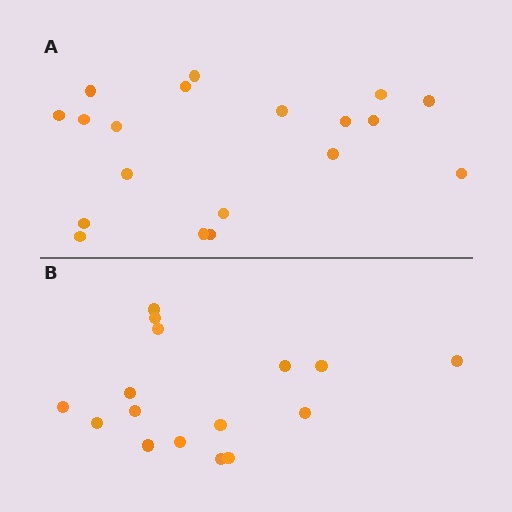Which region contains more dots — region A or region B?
Region A (the top region) has more dots.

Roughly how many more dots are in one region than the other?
Region A has just a few more — roughly 2 or 3 more dots than region B.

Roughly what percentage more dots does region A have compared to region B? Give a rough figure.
About 20% more.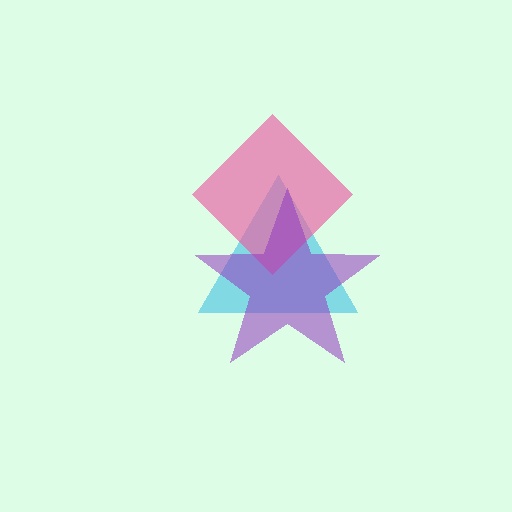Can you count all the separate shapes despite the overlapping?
Yes, there are 3 separate shapes.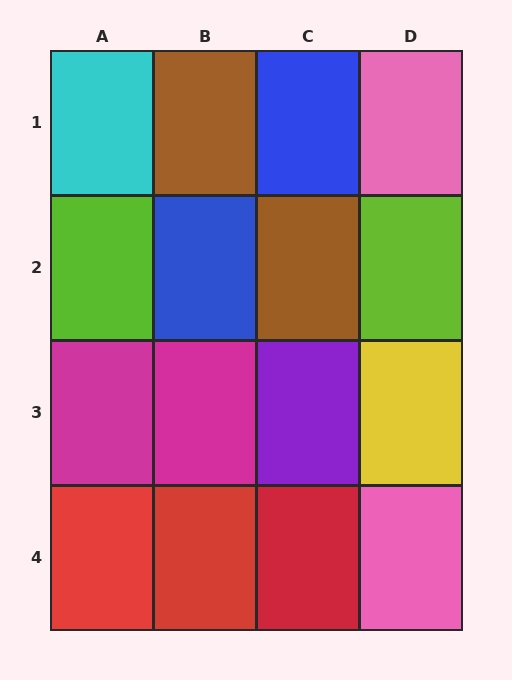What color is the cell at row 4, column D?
Pink.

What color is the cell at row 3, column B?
Magenta.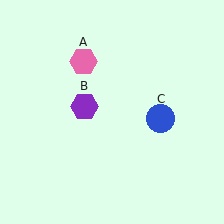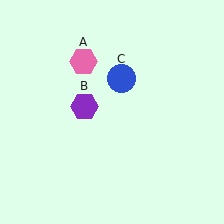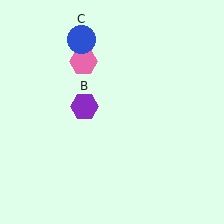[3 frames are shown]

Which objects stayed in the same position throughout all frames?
Pink hexagon (object A) and purple hexagon (object B) remained stationary.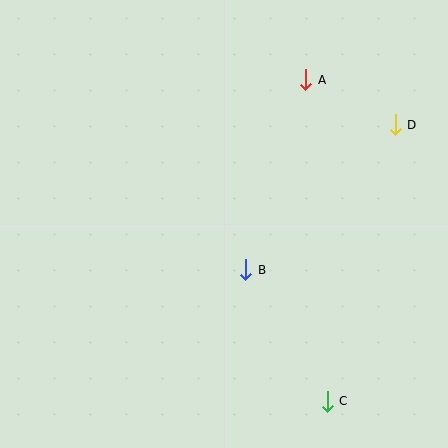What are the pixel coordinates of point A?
Point A is at (306, 80).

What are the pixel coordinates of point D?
Point D is at (395, 125).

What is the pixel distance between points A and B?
The distance between A and B is 199 pixels.